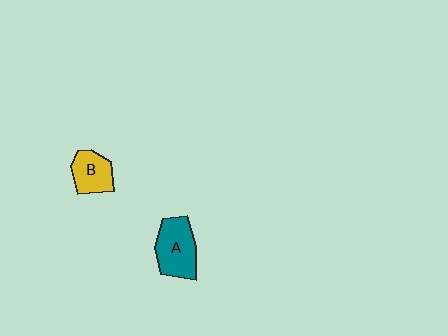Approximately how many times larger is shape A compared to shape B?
Approximately 1.4 times.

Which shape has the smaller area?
Shape B (yellow).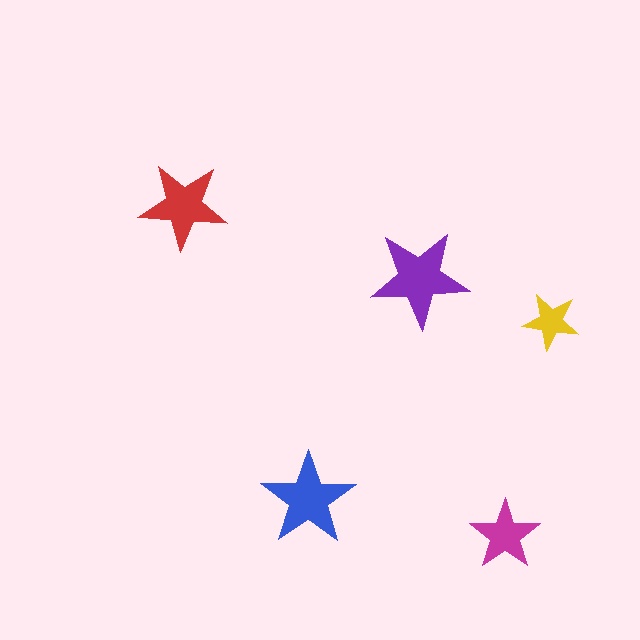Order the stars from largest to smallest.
the purple one, the blue one, the red one, the magenta one, the yellow one.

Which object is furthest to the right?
The yellow star is rightmost.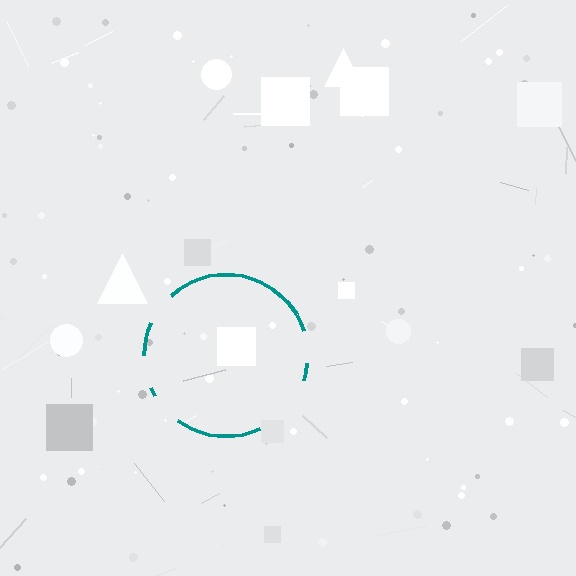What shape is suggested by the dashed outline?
The dashed outline suggests a circle.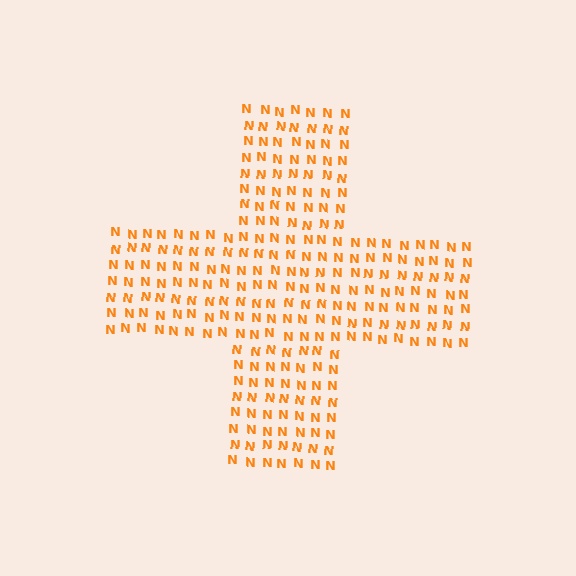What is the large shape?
The large shape is a cross.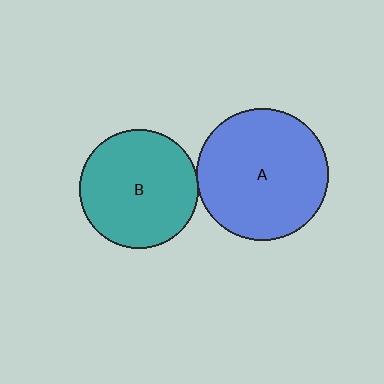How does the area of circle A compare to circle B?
Approximately 1.2 times.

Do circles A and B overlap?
Yes.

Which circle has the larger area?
Circle A (blue).